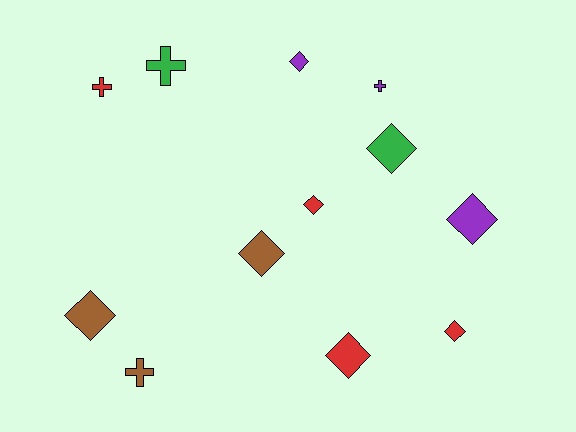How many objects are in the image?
There are 12 objects.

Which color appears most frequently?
Red, with 4 objects.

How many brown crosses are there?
There is 1 brown cross.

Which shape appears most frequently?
Diamond, with 8 objects.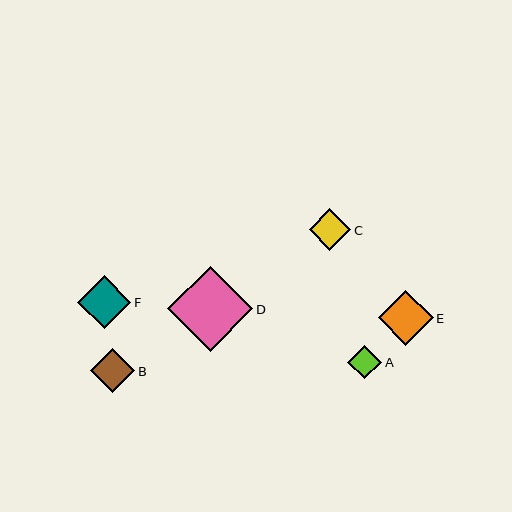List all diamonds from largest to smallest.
From largest to smallest: D, E, F, B, C, A.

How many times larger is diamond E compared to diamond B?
Diamond E is approximately 1.2 times the size of diamond B.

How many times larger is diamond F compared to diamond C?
Diamond F is approximately 1.3 times the size of diamond C.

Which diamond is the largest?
Diamond D is the largest with a size of approximately 85 pixels.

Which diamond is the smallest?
Diamond A is the smallest with a size of approximately 34 pixels.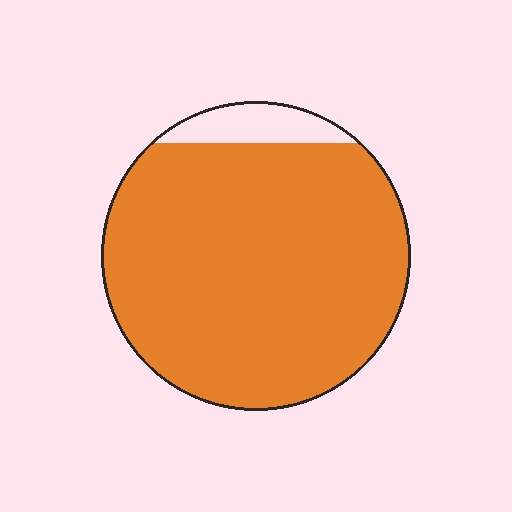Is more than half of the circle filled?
Yes.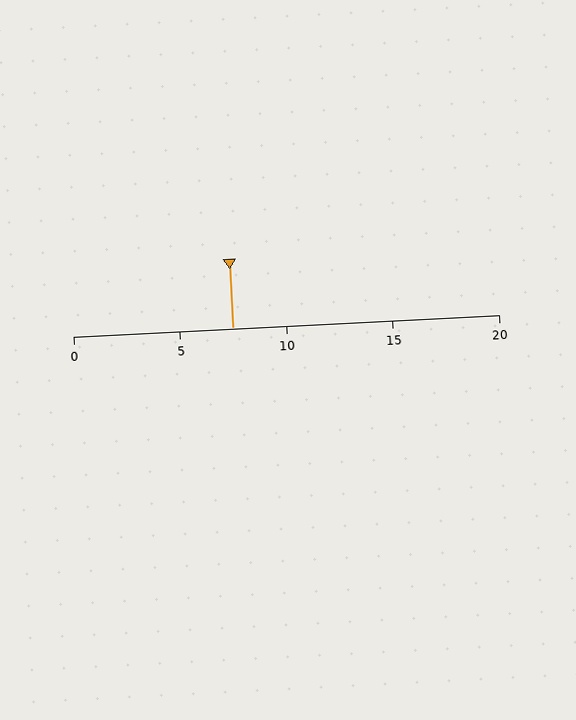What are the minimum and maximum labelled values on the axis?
The axis runs from 0 to 20.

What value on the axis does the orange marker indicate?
The marker indicates approximately 7.5.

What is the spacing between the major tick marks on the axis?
The major ticks are spaced 5 apart.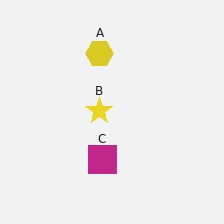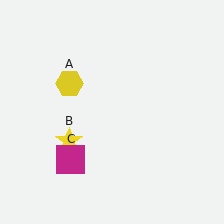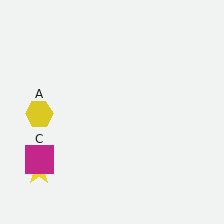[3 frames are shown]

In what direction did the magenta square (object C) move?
The magenta square (object C) moved left.